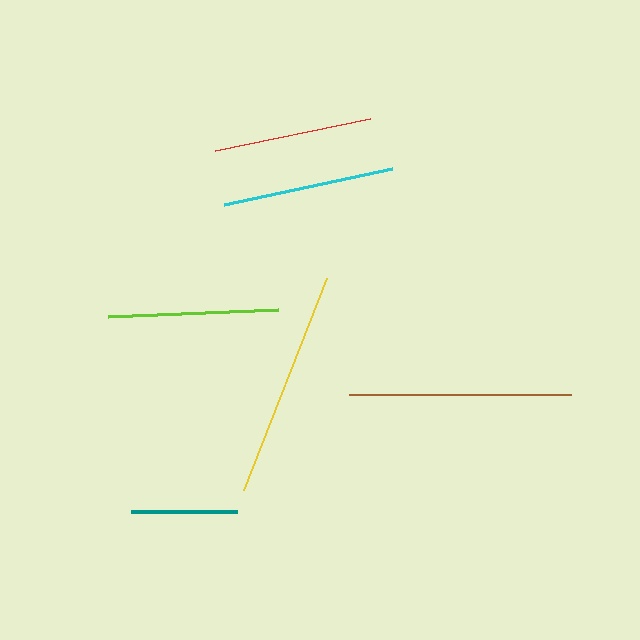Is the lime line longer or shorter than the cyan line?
The cyan line is longer than the lime line.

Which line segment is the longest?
The yellow line is the longest at approximately 228 pixels.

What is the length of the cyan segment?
The cyan segment is approximately 172 pixels long.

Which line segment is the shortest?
The teal line is the shortest at approximately 106 pixels.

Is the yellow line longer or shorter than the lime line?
The yellow line is longer than the lime line.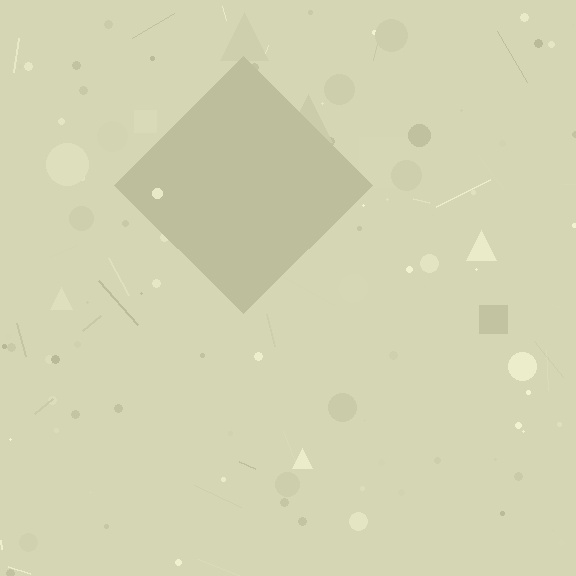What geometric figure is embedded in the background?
A diamond is embedded in the background.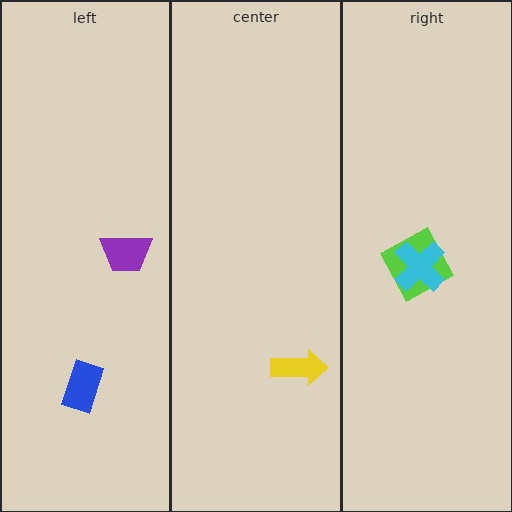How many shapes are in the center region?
1.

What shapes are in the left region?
The blue rectangle, the purple trapezoid.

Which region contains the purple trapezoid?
The left region.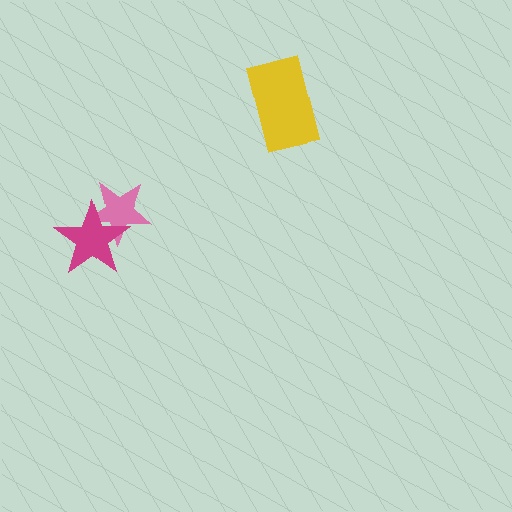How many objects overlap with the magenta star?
1 object overlaps with the magenta star.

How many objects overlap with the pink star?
1 object overlaps with the pink star.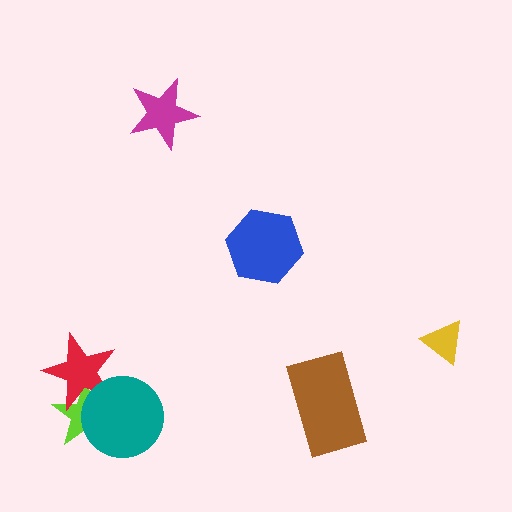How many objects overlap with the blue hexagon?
0 objects overlap with the blue hexagon.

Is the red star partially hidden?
Yes, it is partially covered by another shape.